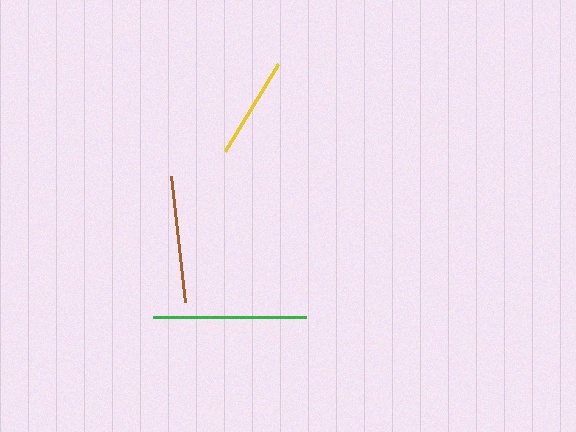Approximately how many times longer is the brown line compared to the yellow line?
The brown line is approximately 1.2 times the length of the yellow line.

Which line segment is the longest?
The green line is the longest at approximately 153 pixels.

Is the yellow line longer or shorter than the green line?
The green line is longer than the yellow line.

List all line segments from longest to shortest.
From longest to shortest: green, brown, yellow.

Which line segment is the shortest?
The yellow line is the shortest at approximately 102 pixels.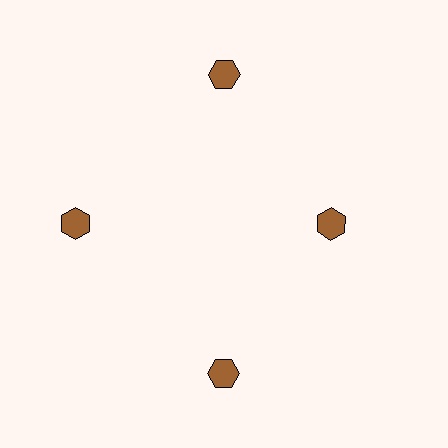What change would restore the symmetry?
The symmetry would be restored by moving it outward, back onto the ring so that all 4 hexagons sit at equal angles and equal distance from the center.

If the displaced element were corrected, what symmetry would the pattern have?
It would have 4-fold rotational symmetry — the pattern would map onto itself every 90 degrees.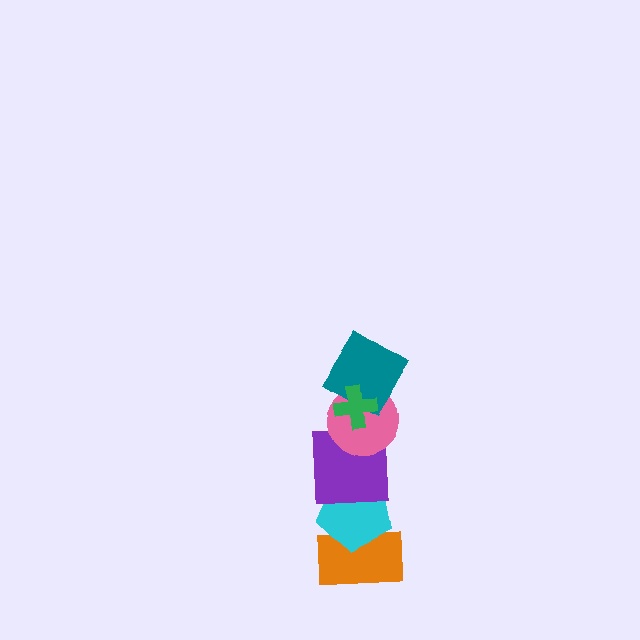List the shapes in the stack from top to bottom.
From top to bottom: the green cross, the teal diamond, the pink circle, the purple square, the cyan pentagon, the orange rectangle.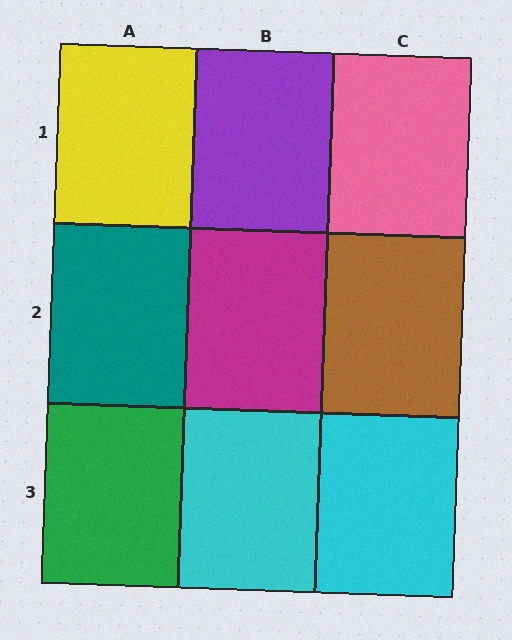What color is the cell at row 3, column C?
Cyan.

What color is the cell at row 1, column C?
Pink.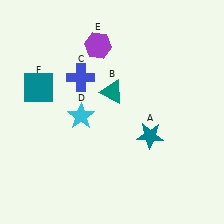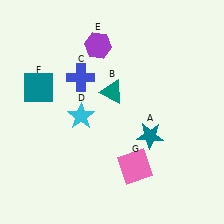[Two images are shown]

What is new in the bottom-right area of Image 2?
A pink square (G) was added in the bottom-right area of Image 2.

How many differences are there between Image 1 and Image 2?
There is 1 difference between the two images.